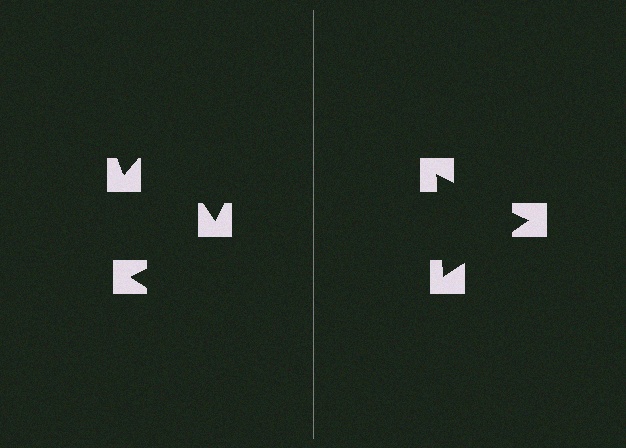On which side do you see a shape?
An illusory triangle appears on the right side. On the left side the wedge cuts are rotated, so no coherent shape forms.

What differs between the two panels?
The notched squares are positioned identically on both sides; only the wedge orientations differ. On the right they align to a triangle; on the left they are misaligned.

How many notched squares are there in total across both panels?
6 — 3 on each side.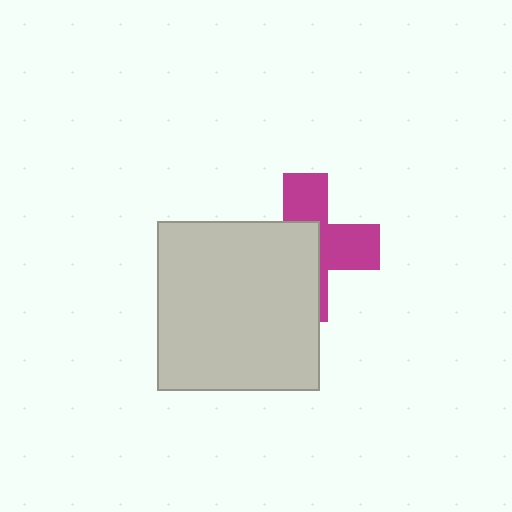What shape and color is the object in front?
The object in front is a light gray rectangle.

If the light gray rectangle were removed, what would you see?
You would see the complete magenta cross.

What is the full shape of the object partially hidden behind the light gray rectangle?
The partially hidden object is a magenta cross.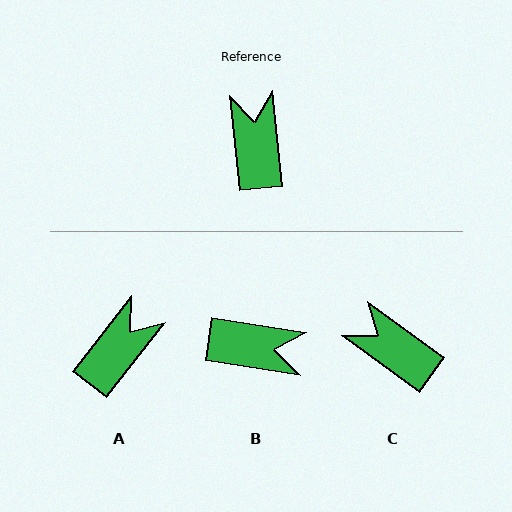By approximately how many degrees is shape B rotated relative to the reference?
Approximately 104 degrees clockwise.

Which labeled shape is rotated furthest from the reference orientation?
B, about 104 degrees away.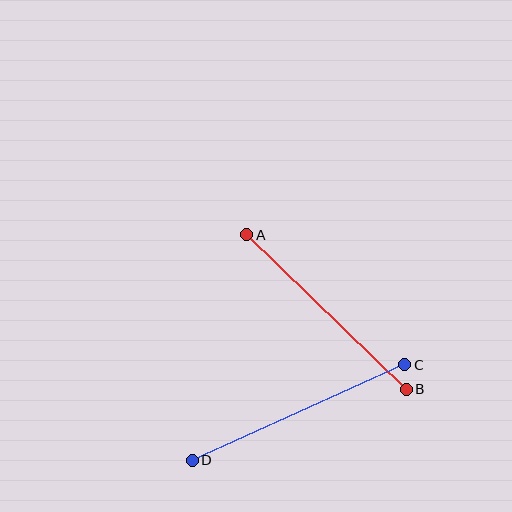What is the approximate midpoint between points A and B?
The midpoint is at approximately (327, 312) pixels.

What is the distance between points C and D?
The distance is approximately 233 pixels.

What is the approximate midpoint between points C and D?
The midpoint is at approximately (299, 413) pixels.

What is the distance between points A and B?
The distance is approximately 222 pixels.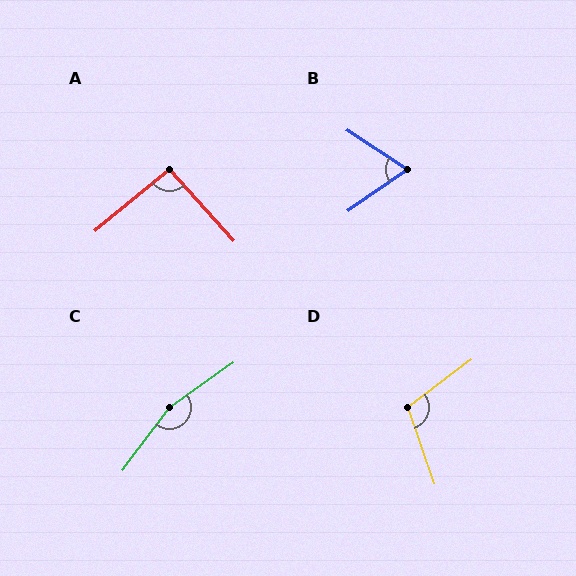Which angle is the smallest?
B, at approximately 68 degrees.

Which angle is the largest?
C, at approximately 162 degrees.